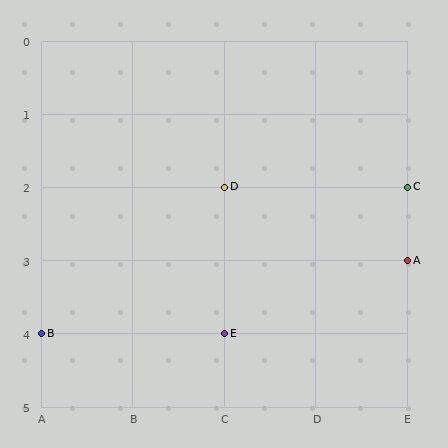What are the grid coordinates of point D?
Point D is at grid coordinates (C, 2).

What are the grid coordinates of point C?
Point C is at grid coordinates (E, 2).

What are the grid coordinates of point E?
Point E is at grid coordinates (C, 4).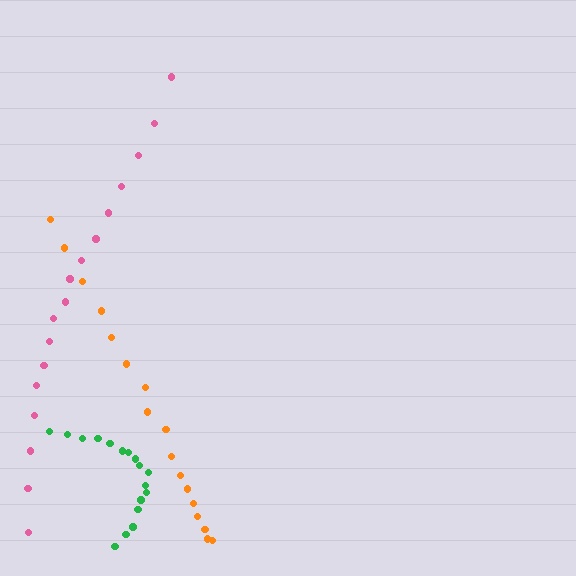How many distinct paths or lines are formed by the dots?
There are 3 distinct paths.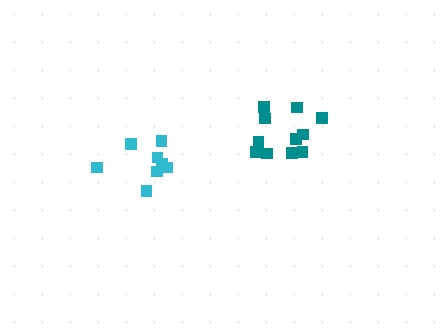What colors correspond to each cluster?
The clusters are colored: teal, cyan.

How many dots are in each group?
Group 1: 11 dots, Group 2: 8 dots (19 total).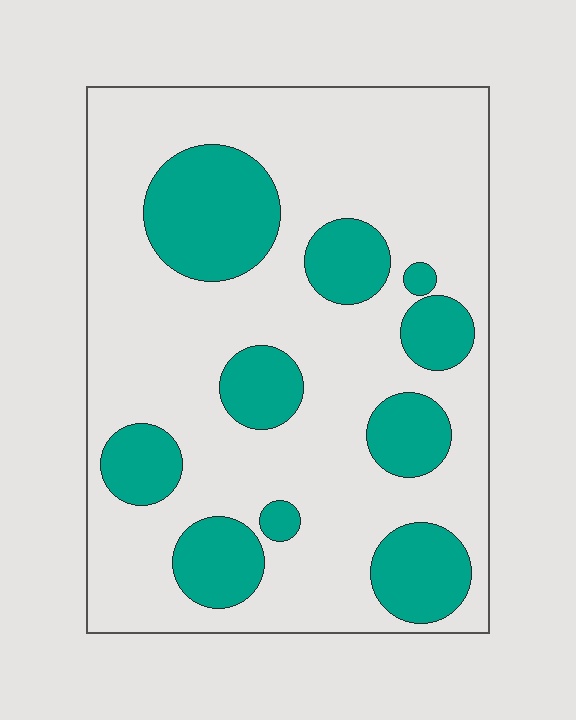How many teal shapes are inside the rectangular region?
10.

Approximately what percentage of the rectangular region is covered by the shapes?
Approximately 25%.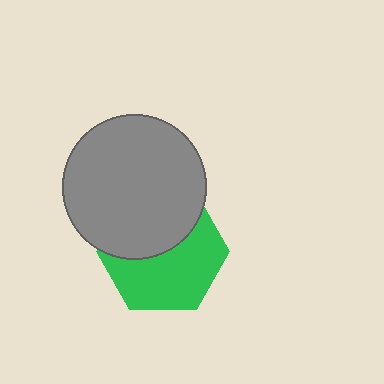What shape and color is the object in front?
The object in front is a gray circle.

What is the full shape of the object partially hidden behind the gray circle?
The partially hidden object is a green hexagon.